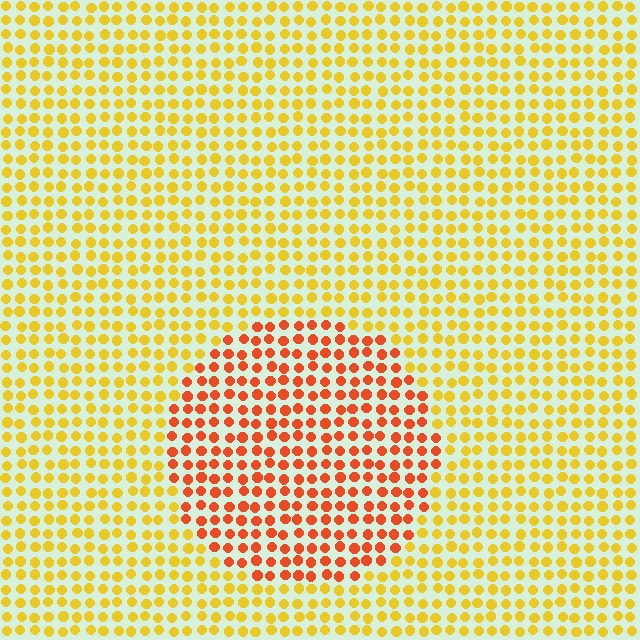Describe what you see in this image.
The image is filled with small yellow elements in a uniform arrangement. A circle-shaped region is visible where the elements are tinted to a slightly different hue, forming a subtle color boundary.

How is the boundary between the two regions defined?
The boundary is defined purely by a slight shift in hue (about 39 degrees). Spacing, size, and orientation are identical on both sides.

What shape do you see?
I see a circle.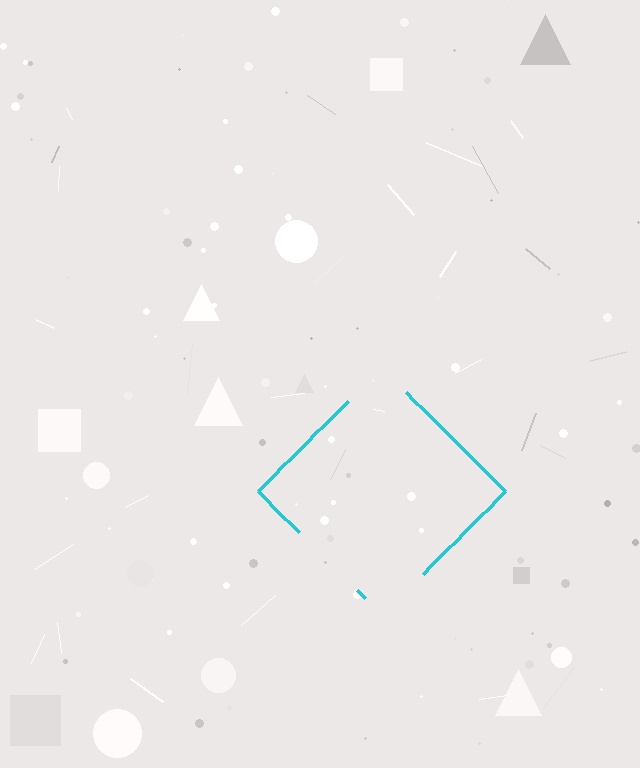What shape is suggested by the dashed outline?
The dashed outline suggests a diamond.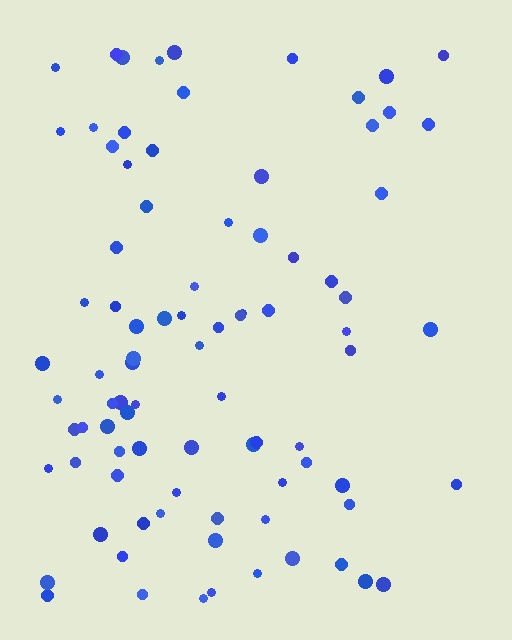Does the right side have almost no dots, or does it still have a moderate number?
Still a moderate number, just noticeably fewer than the left.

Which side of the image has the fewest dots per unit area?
The right.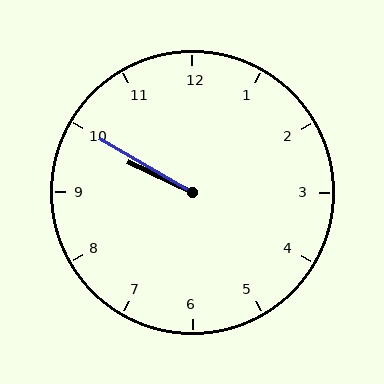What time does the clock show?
9:50.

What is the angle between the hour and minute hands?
Approximately 5 degrees.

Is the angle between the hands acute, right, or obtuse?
It is acute.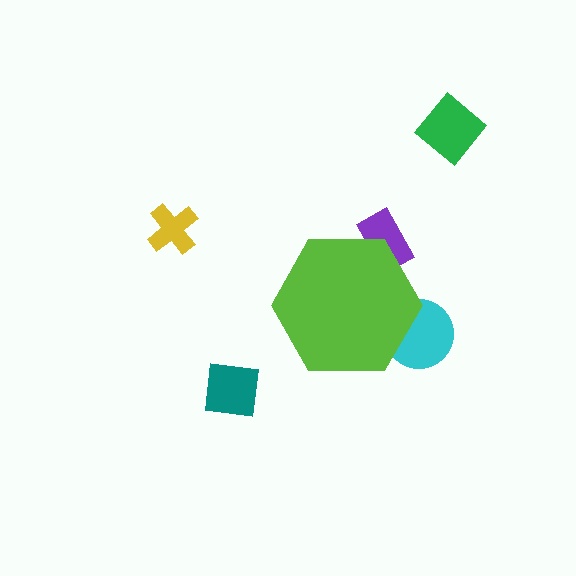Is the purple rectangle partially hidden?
Yes, the purple rectangle is partially hidden behind the lime hexagon.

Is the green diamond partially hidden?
No, the green diamond is fully visible.